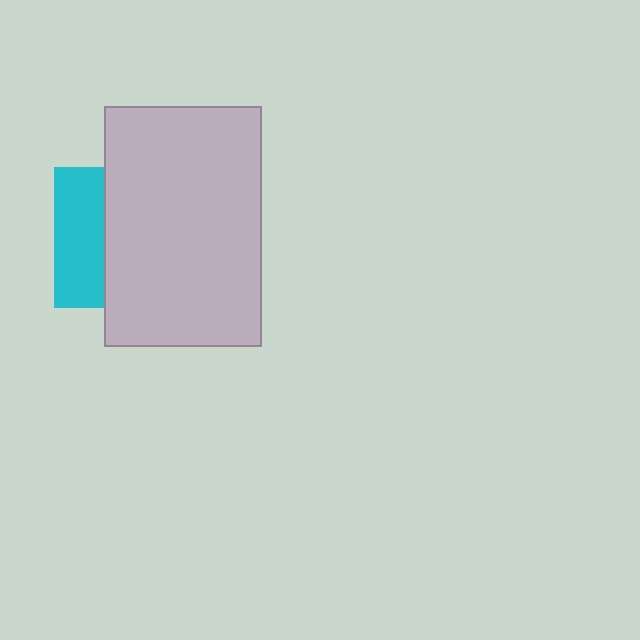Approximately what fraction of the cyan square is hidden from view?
Roughly 65% of the cyan square is hidden behind the light gray rectangle.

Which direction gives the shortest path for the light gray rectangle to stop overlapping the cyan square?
Moving right gives the shortest separation.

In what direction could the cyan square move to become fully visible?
The cyan square could move left. That would shift it out from behind the light gray rectangle entirely.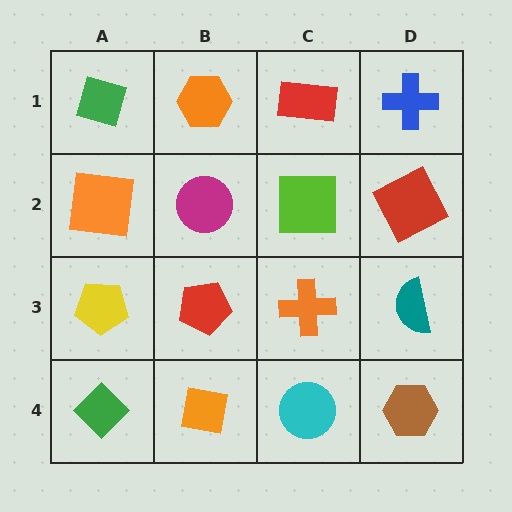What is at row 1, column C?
A red rectangle.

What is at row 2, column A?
An orange square.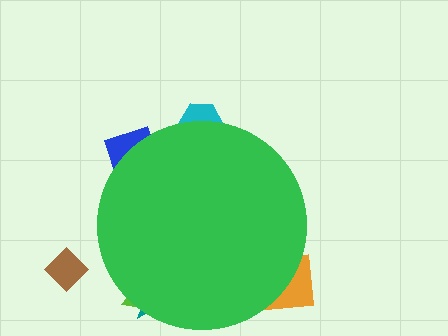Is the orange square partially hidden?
Yes, the orange square is partially hidden behind the green circle.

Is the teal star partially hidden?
Yes, the teal star is partially hidden behind the green circle.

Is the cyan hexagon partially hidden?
Yes, the cyan hexagon is partially hidden behind the green circle.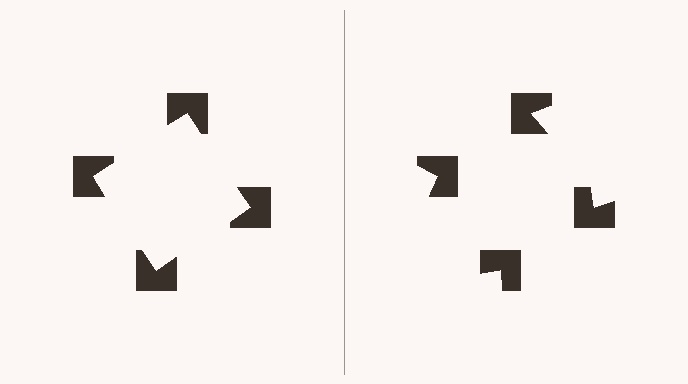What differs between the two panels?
The notched squares are positioned identically on both sides; only the wedge orientations differ. On the left they align to a square; on the right they are misaligned.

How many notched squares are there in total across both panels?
8 — 4 on each side.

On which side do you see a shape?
An illusory square appears on the left side. On the right side the wedge cuts are rotated, so no coherent shape forms.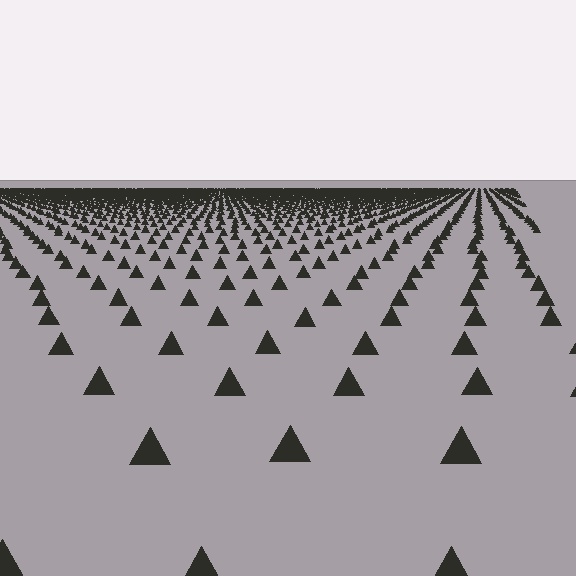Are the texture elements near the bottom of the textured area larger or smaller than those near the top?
Larger. Near the bottom, elements are closer to the viewer and appear at a bigger on-screen size.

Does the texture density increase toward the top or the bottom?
Density increases toward the top.